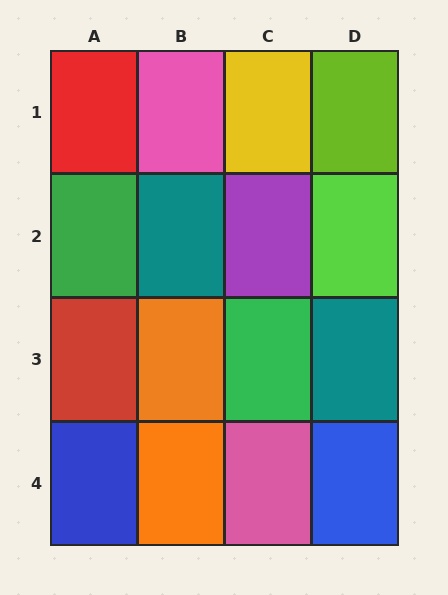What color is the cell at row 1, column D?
Lime.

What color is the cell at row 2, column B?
Teal.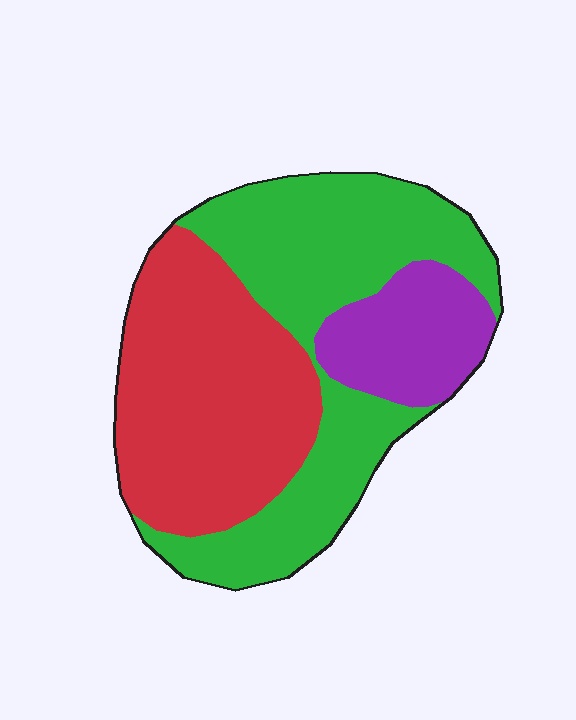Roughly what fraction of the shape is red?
Red takes up about two fifths (2/5) of the shape.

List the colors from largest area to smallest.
From largest to smallest: green, red, purple.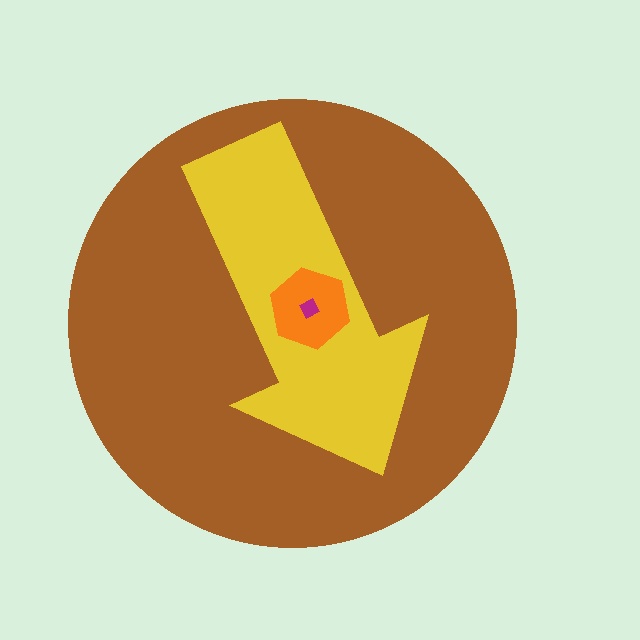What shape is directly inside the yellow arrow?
The orange hexagon.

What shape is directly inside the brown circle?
The yellow arrow.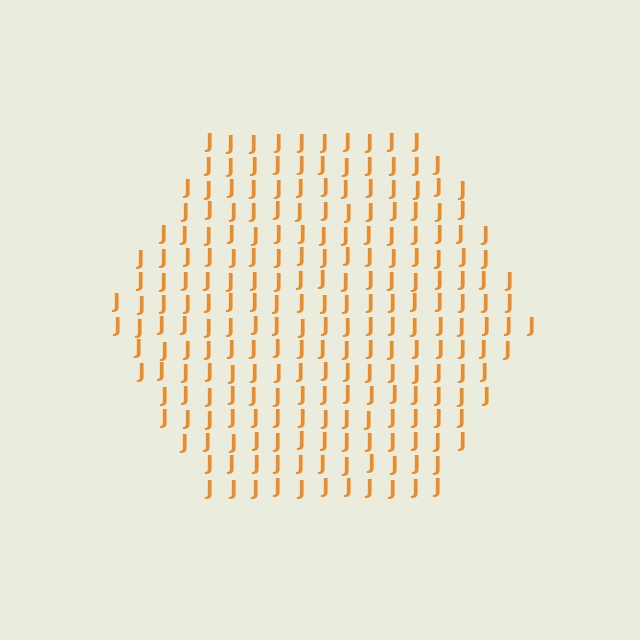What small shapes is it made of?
It is made of small letter J's.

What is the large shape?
The large shape is a hexagon.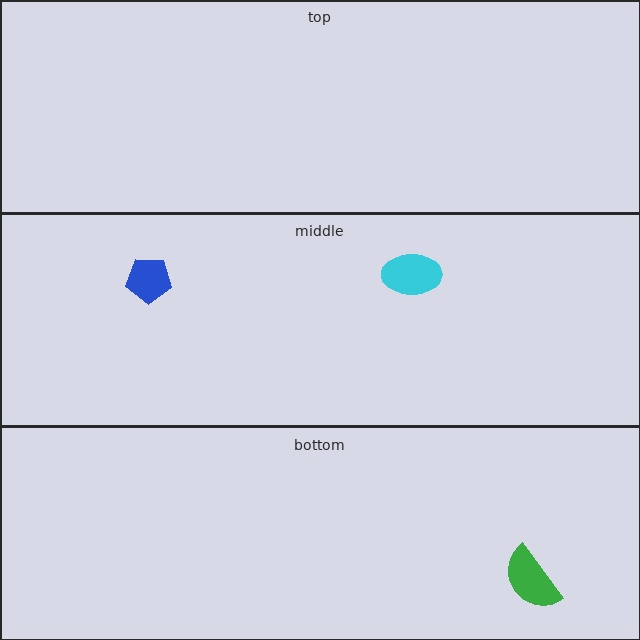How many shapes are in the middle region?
2.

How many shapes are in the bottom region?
1.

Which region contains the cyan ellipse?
The middle region.